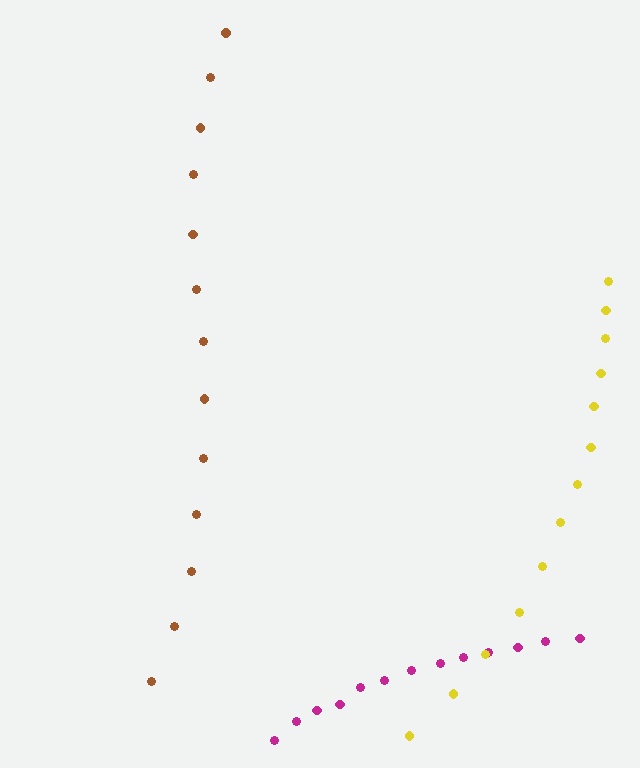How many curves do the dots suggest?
There are 3 distinct paths.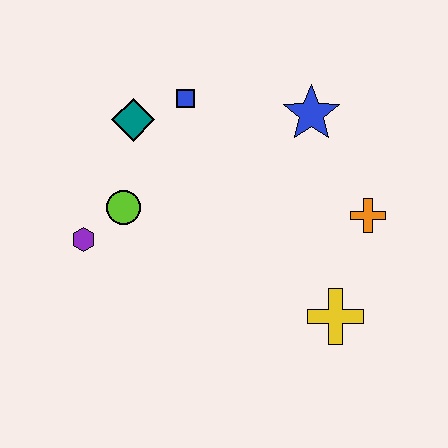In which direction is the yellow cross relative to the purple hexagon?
The yellow cross is to the right of the purple hexagon.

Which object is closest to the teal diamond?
The blue square is closest to the teal diamond.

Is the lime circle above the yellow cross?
Yes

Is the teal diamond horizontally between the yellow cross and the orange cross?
No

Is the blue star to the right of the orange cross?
No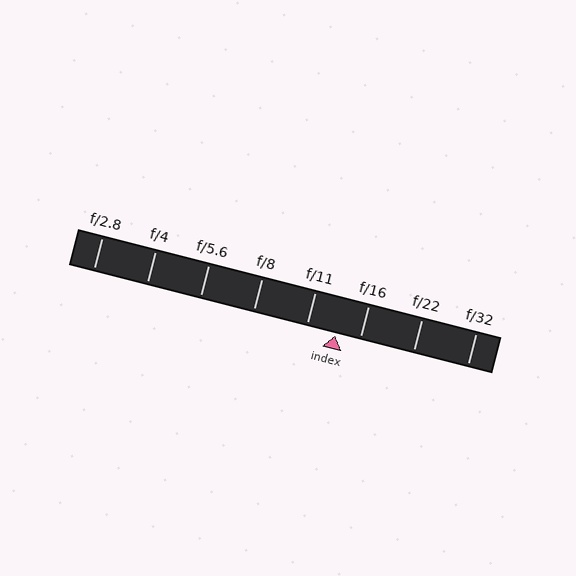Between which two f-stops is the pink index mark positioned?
The index mark is between f/11 and f/16.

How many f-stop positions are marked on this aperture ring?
There are 8 f-stop positions marked.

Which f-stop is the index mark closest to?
The index mark is closest to f/16.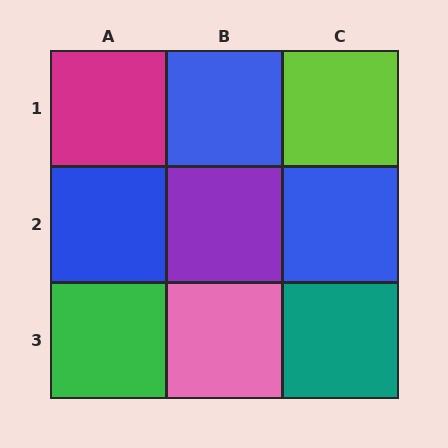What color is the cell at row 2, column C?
Blue.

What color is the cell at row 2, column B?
Purple.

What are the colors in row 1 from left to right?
Magenta, blue, lime.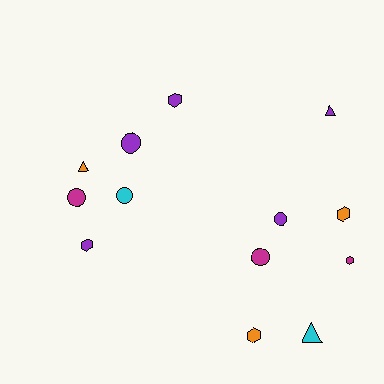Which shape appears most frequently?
Circle, with 5 objects.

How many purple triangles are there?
There is 1 purple triangle.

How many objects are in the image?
There are 13 objects.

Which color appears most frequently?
Purple, with 5 objects.